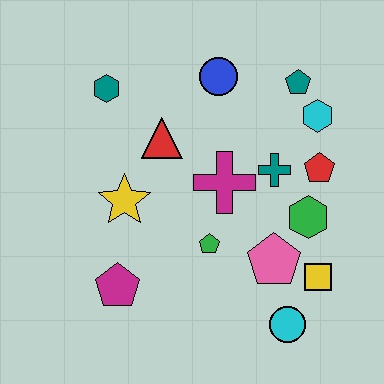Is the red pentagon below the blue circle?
Yes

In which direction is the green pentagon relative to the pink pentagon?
The green pentagon is to the left of the pink pentagon.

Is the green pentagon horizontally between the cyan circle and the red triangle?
Yes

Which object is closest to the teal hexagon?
The red triangle is closest to the teal hexagon.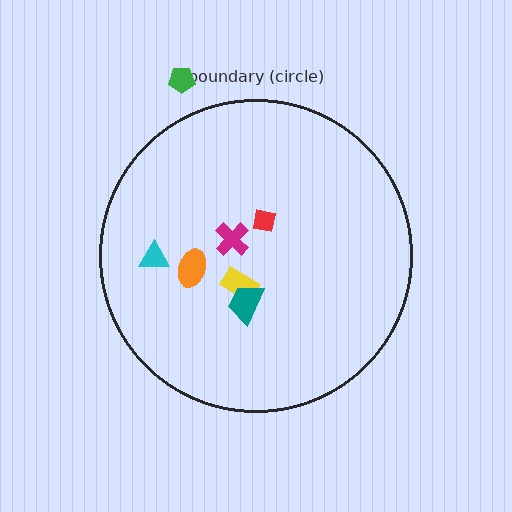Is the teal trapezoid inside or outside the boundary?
Inside.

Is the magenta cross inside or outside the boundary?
Inside.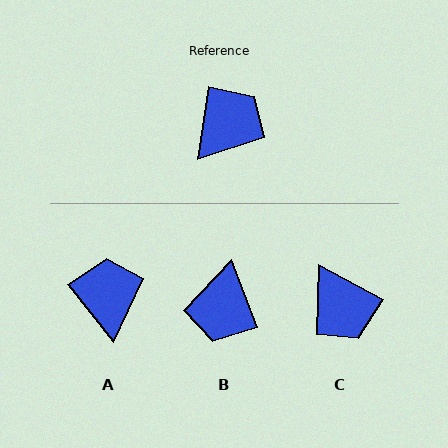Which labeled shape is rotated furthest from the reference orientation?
B, about 151 degrees away.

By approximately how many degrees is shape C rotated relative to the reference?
Approximately 109 degrees clockwise.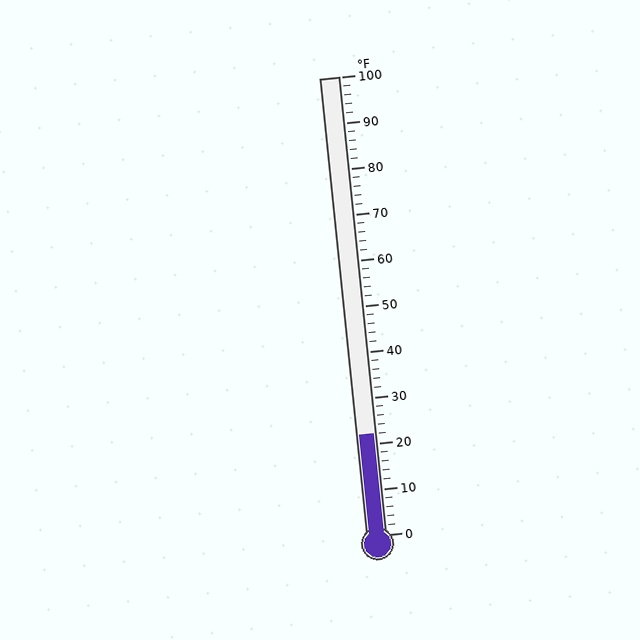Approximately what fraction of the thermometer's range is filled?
The thermometer is filled to approximately 20% of its range.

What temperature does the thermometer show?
The thermometer shows approximately 22°F.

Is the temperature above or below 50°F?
The temperature is below 50°F.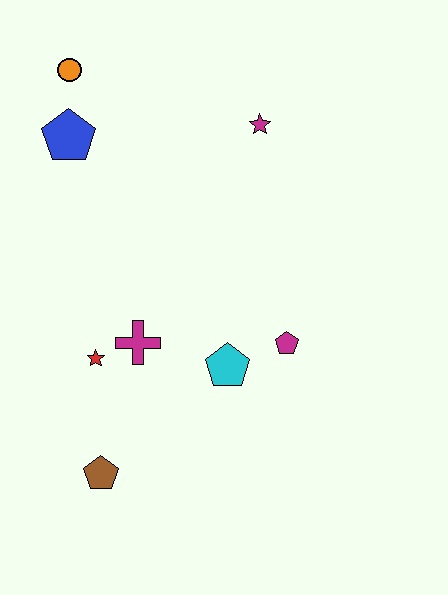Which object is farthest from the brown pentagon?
The orange circle is farthest from the brown pentagon.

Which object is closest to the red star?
The magenta cross is closest to the red star.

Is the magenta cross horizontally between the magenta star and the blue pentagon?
Yes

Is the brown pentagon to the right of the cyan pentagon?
No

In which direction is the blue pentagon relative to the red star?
The blue pentagon is above the red star.